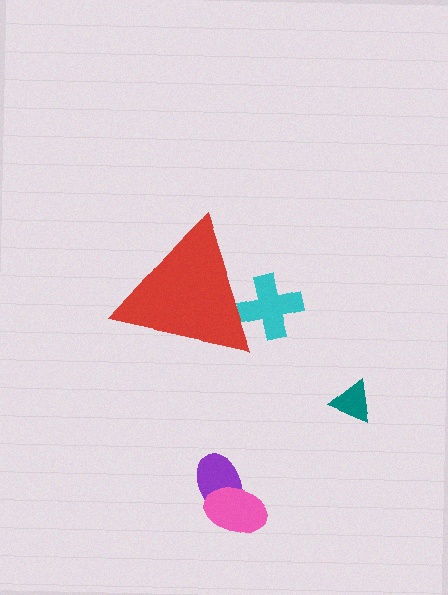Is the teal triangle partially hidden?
No, the teal triangle is fully visible.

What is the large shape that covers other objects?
A red triangle.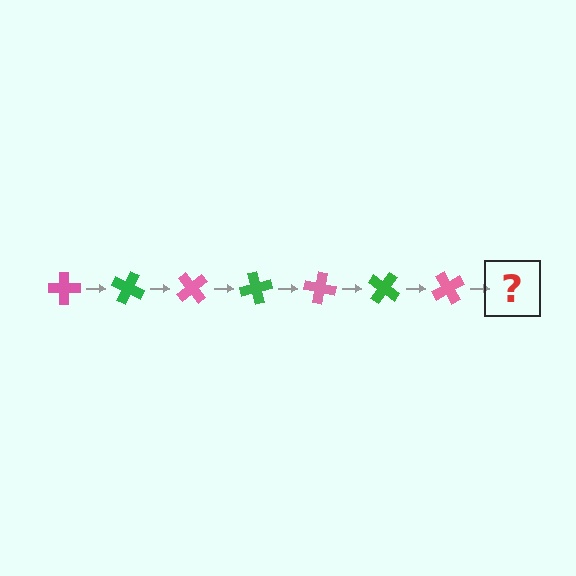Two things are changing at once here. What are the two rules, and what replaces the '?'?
The two rules are that it rotates 25 degrees each step and the color cycles through pink and green. The '?' should be a green cross, rotated 175 degrees from the start.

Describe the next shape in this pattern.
It should be a green cross, rotated 175 degrees from the start.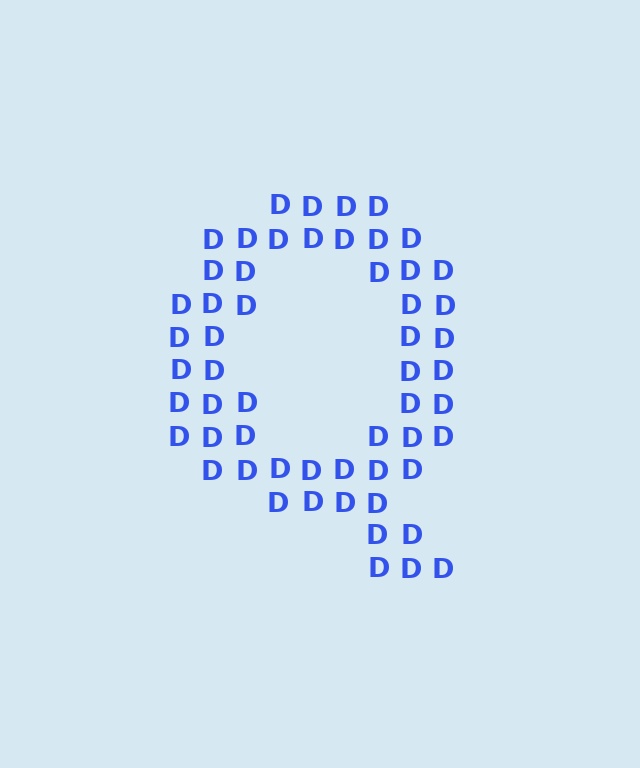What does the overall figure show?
The overall figure shows the letter Q.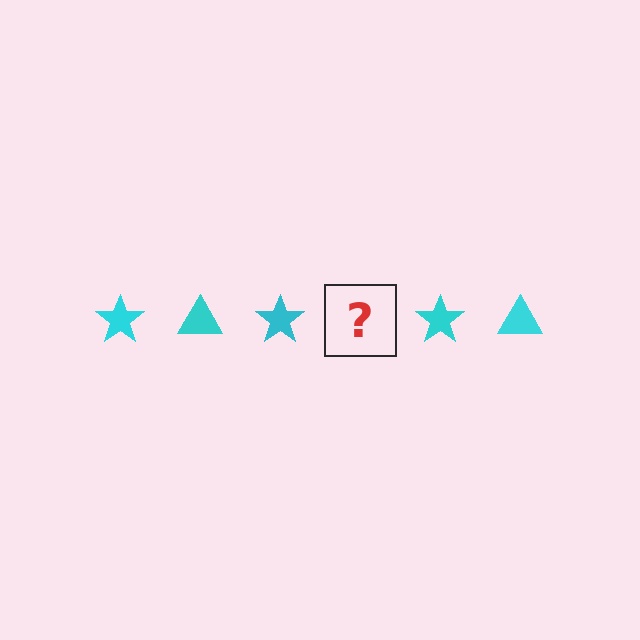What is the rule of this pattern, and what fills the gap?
The rule is that the pattern cycles through star, triangle shapes in cyan. The gap should be filled with a cyan triangle.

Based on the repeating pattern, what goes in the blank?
The blank should be a cyan triangle.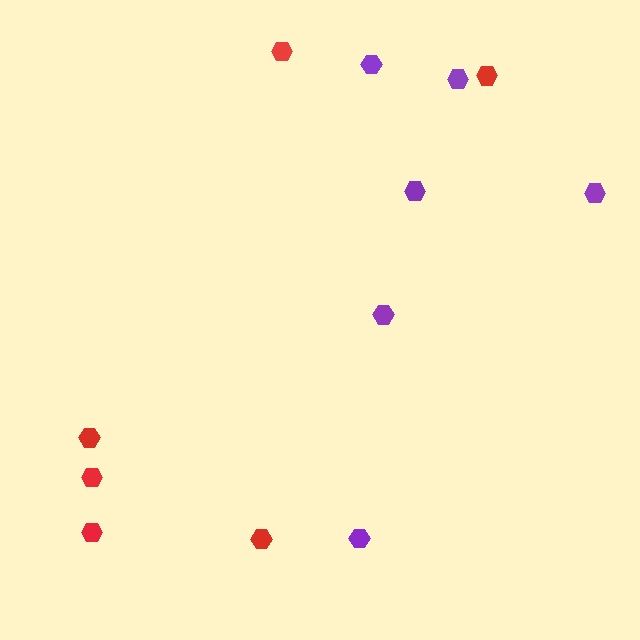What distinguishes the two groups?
There are 2 groups: one group of red hexagons (6) and one group of purple hexagons (6).